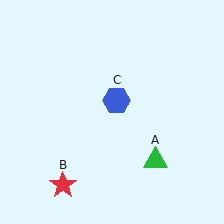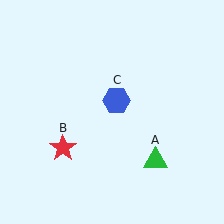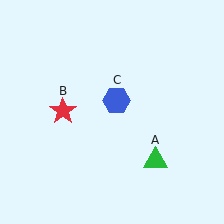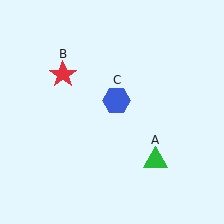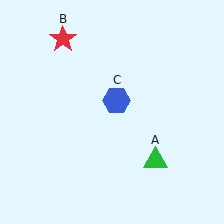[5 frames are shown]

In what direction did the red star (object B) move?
The red star (object B) moved up.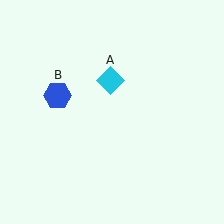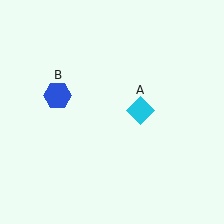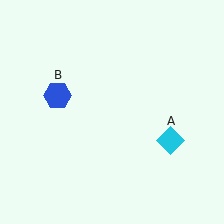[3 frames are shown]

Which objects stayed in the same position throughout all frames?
Blue hexagon (object B) remained stationary.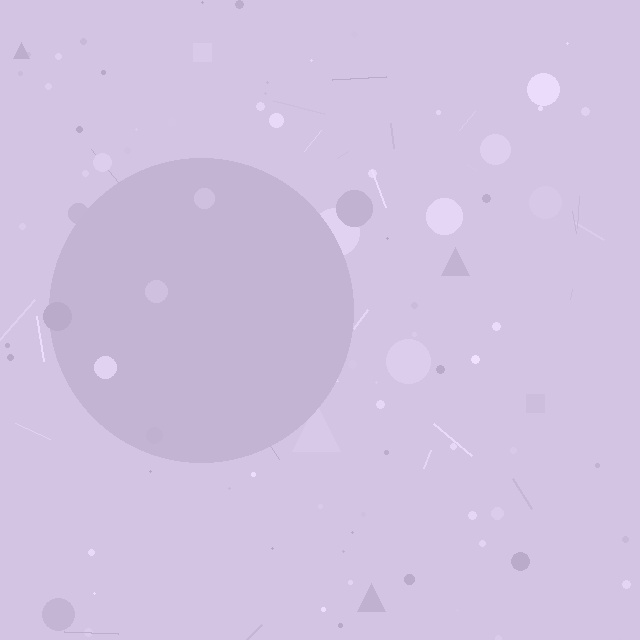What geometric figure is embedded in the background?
A circle is embedded in the background.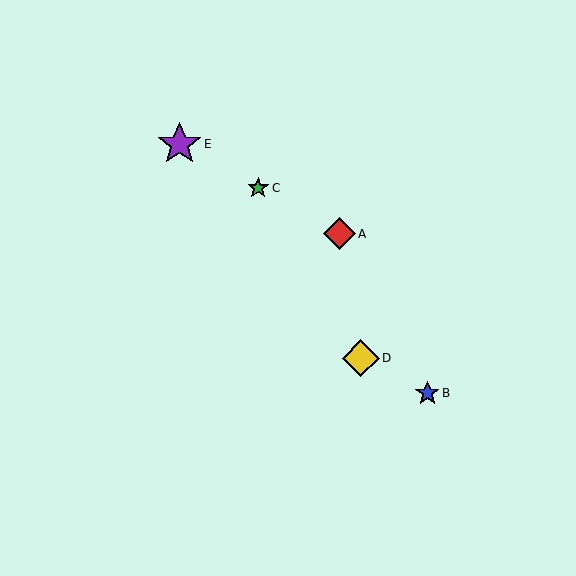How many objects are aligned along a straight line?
3 objects (A, C, E) are aligned along a straight line.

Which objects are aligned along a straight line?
Objects A, C, E are aligned along a straight line.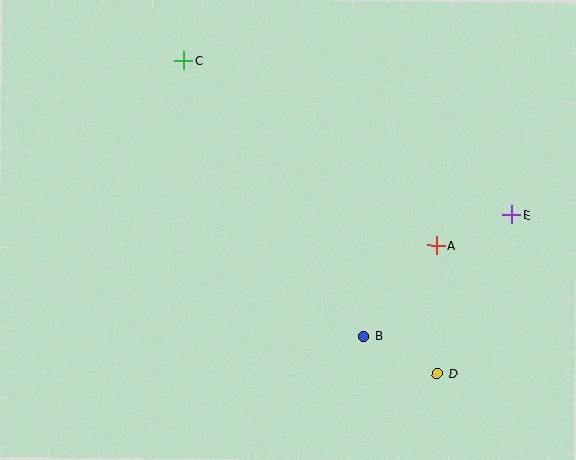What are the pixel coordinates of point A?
Point A is at (436, 245).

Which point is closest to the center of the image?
Point B at (364, 336) is closest to the center.